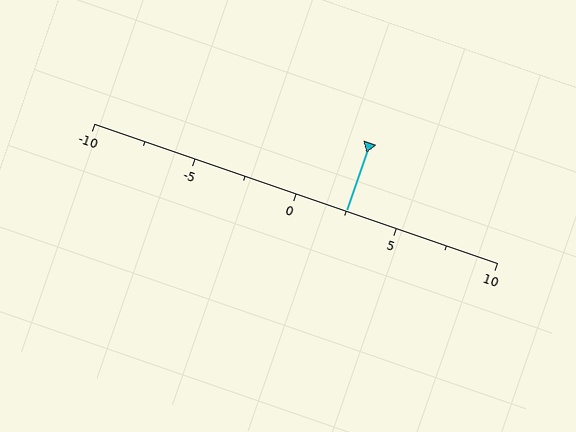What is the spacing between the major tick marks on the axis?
The major ticks are spaced 5 apart.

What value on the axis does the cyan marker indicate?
The marker indicates approximately 2.5.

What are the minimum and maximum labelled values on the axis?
The axis runs from -10 to 10.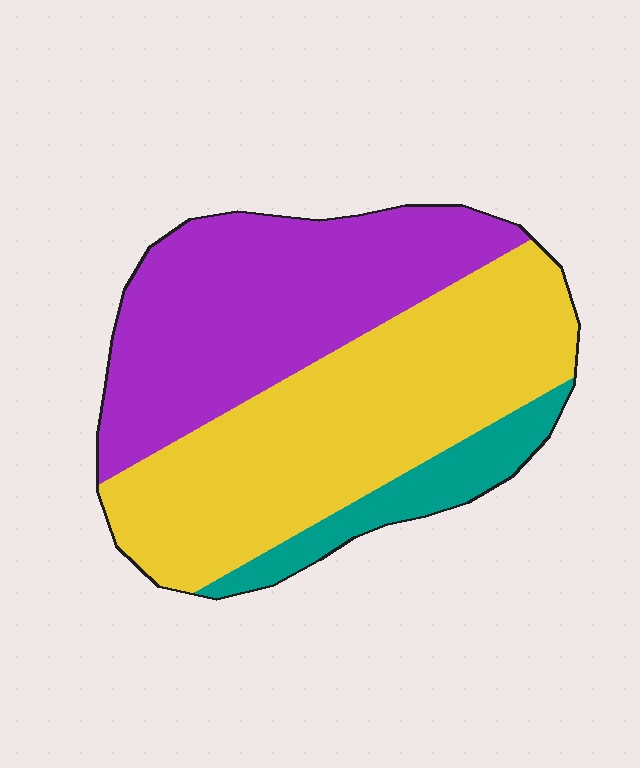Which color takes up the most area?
Yellow, at roughly 50%.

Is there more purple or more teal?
Purple.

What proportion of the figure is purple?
Purple takes up about two fifths (2/5) of the figure.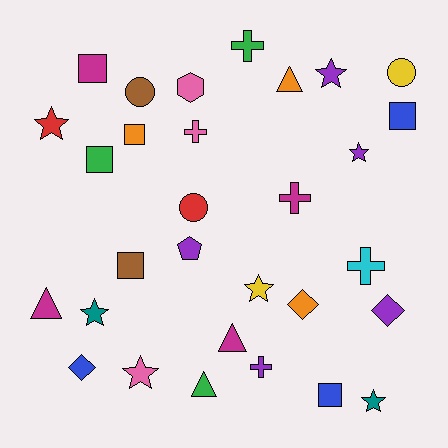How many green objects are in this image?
There are 3 green objects.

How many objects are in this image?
There are 30 objects.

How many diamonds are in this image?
There are 3 diamonds.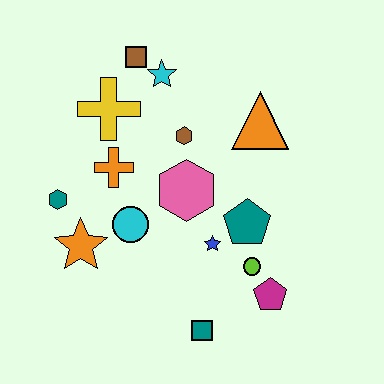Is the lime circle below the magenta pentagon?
No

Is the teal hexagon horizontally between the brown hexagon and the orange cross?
No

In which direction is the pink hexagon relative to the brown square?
The pink hexagon is below the brown square.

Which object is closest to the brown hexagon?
The pink hexagon is closest to the brown hexagon.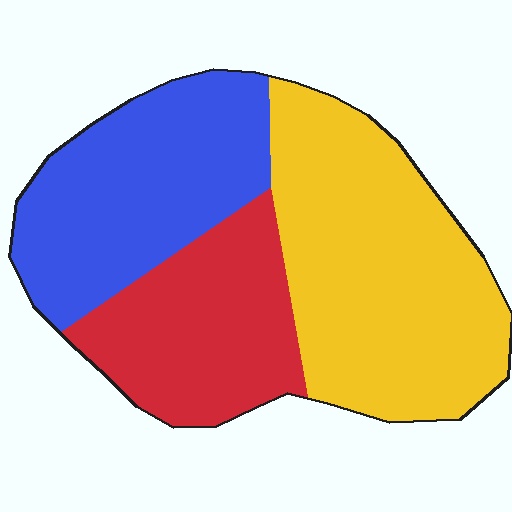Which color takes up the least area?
Red, at roughly 25%.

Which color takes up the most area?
Yellow, at roughly 45%.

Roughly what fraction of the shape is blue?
Blue covers about 30% of the shape.